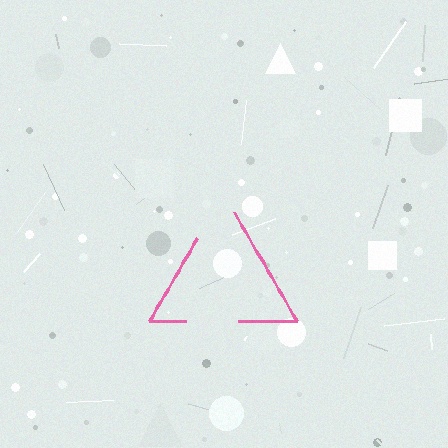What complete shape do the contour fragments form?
The contour fragments form a triangle.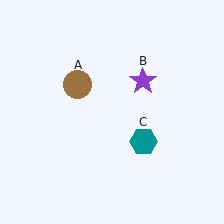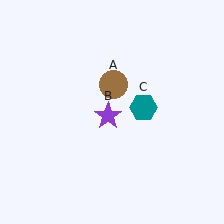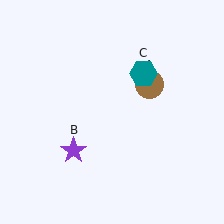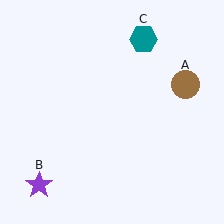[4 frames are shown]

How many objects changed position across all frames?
3 objects changed position: brown circle (object A), purple star (object B), teal hexagon (object C).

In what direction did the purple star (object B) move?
The purple star (object B) moved down and to the left.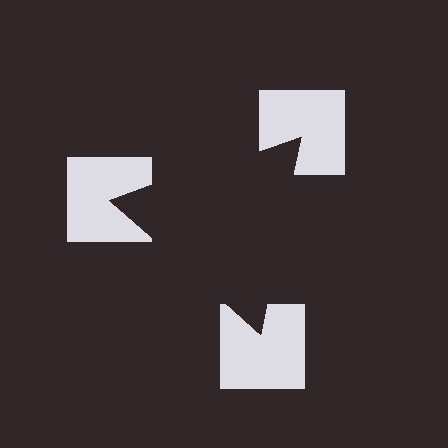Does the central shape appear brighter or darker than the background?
It typically appears slightly darker than the background, even though no actual brightness change is drawn.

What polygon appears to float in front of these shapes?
An illusory triangle — its edges are inferred from the aligned wedge cuts in the notched squares, not physically drawn.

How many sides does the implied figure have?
3 sides.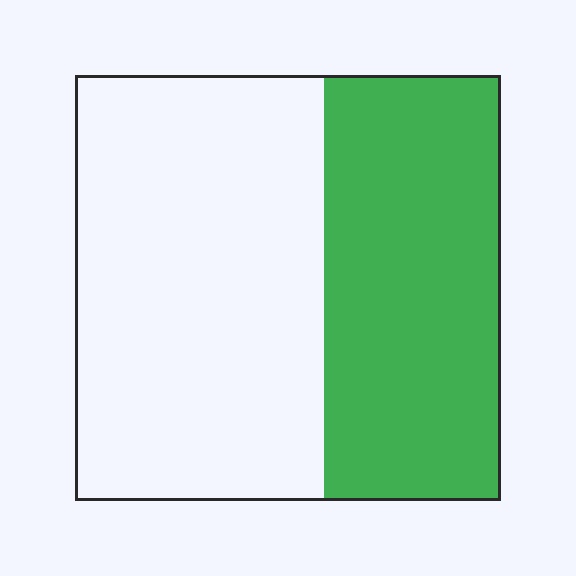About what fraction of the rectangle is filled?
About two fifths (2/5).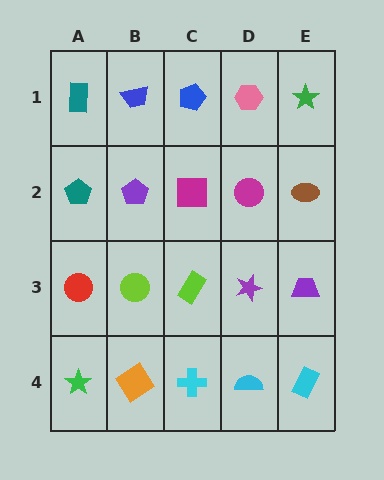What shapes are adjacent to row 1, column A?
A teal pentagon (row 2, column A), a blue trapezoid (row 1, column B).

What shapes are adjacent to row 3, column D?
A magenta circle (row 2, column D), a cyan semicircle (row 4, column D), a lime rectangle (row 3, column C), a purple trapezoid (row 3, column E).